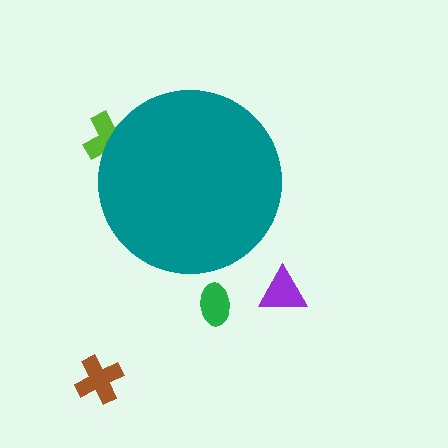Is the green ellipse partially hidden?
No, the green ellipse is fully visible.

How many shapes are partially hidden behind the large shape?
1 shape is partially hidden.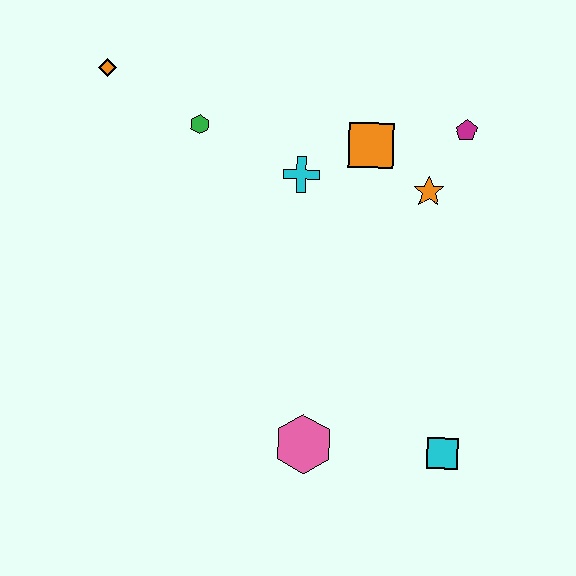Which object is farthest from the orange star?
The orange diamond is farthest from the orange star.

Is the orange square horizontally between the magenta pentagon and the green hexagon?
Yes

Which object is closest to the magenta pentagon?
The orange star is closest to the magenta pentagon.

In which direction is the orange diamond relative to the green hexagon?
The orange diamond is to the left of the green hexagon.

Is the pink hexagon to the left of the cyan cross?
No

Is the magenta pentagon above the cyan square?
Yes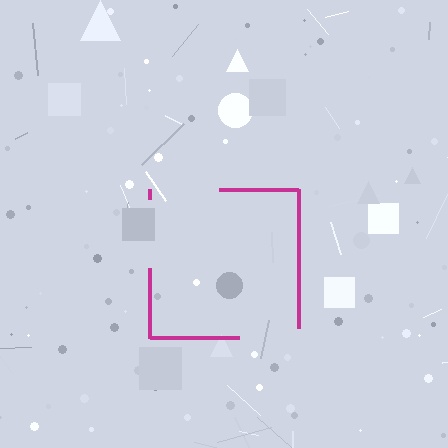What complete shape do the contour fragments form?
The contour fragments form a square.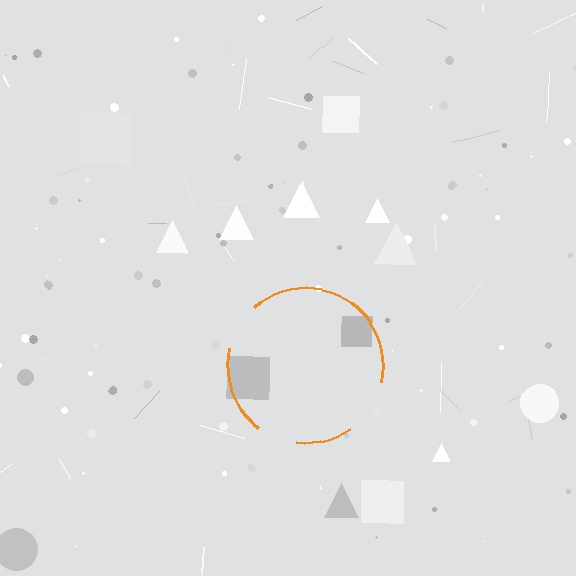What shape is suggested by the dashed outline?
The dashed outline suggests a circle.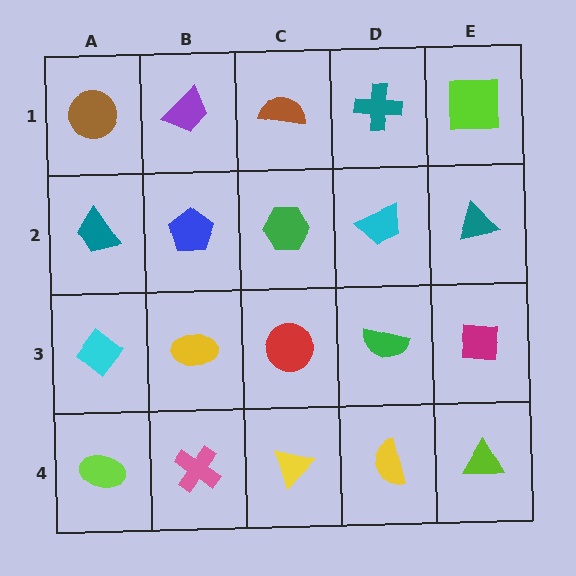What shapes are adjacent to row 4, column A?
A cyan diamond (row 3, column A), a pink cross (row 4, column B).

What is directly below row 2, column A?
A cyan diamond.